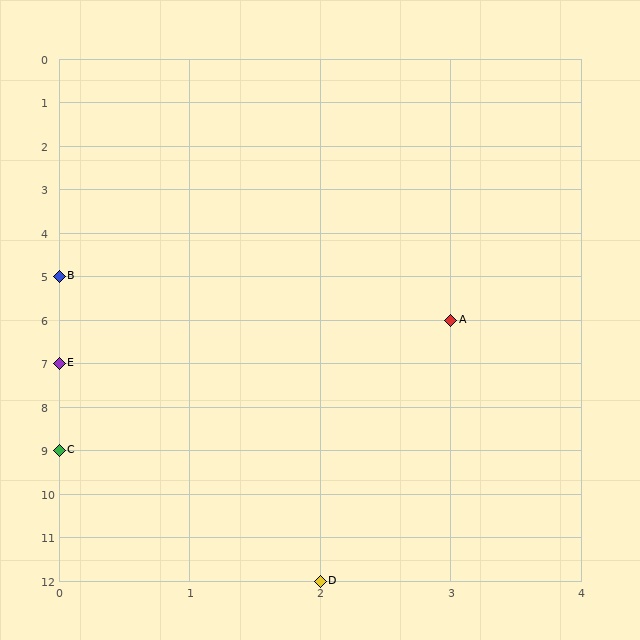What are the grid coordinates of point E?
Point E is at grid coordinates (0, 7).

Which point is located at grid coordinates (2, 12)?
Point D is at (2, 12).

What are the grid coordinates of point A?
Point A is at grid coordinates (3, 6).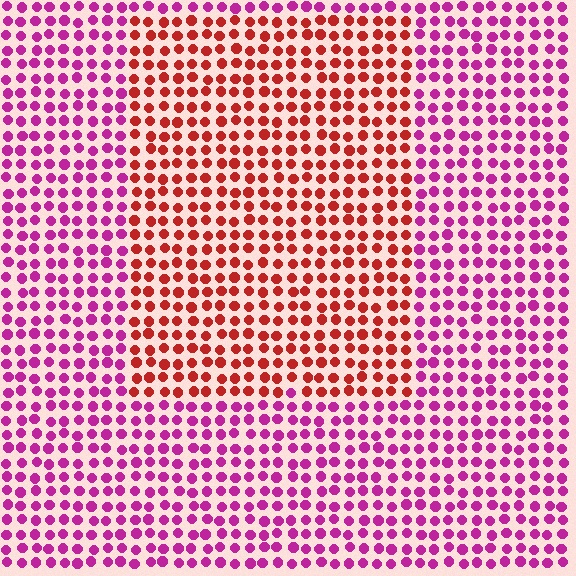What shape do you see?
I see a rectangle.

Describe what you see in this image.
The image is filled with small magenta elements in a uniform arrangement. A rectangle-shaped region is visible where the elements are tinted to a slightly different hue, forming a subtle color boundary.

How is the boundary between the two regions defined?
The boundary is defined purely by a slight shift in hue (about 48 degrees). Spacing, size, and orientation are identical on both sides.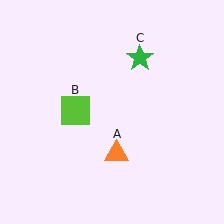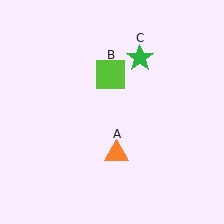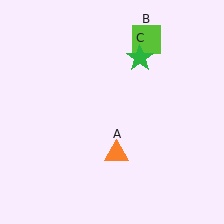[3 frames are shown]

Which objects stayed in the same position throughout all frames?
Orange triangle (object A) and green star (object C) remained stationary.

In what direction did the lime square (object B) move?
The lime square (object B) moved up and to the right.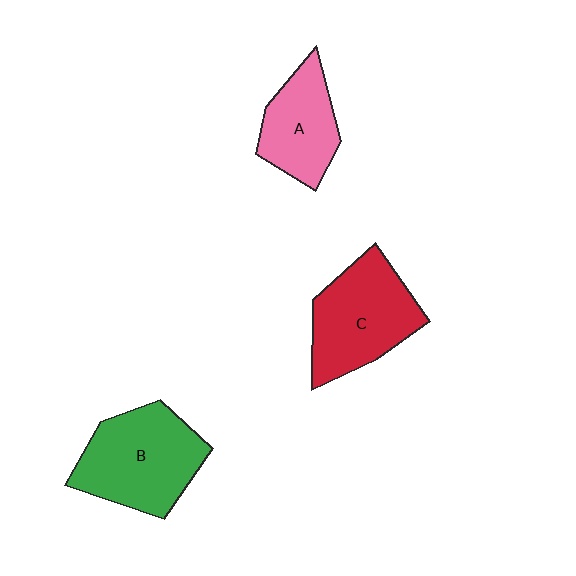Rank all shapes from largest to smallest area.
From largest to smallest: B (green), C (red), A (pink).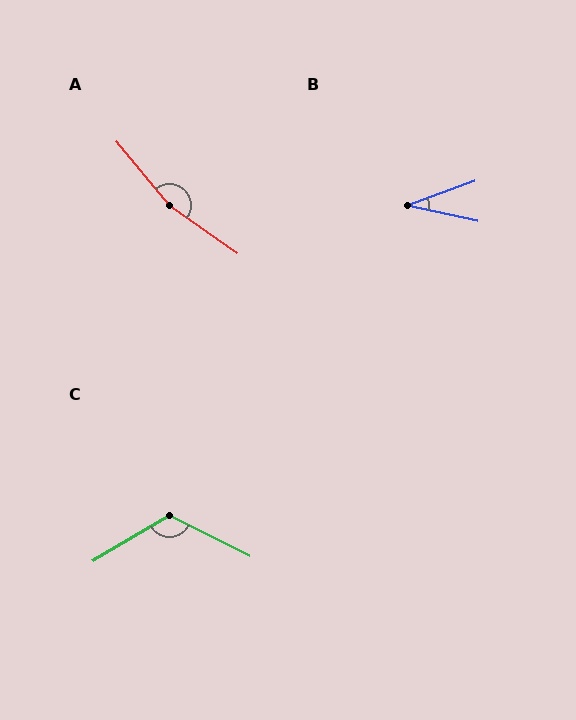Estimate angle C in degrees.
Approximately 123 degrees.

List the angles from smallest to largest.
B (32°), C (123°), A (165°).